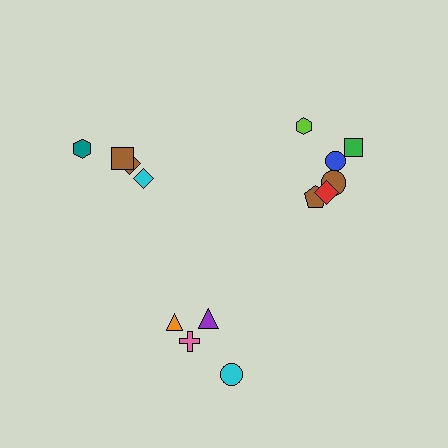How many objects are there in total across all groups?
There are 14 objects.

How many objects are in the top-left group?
There are 4 objects.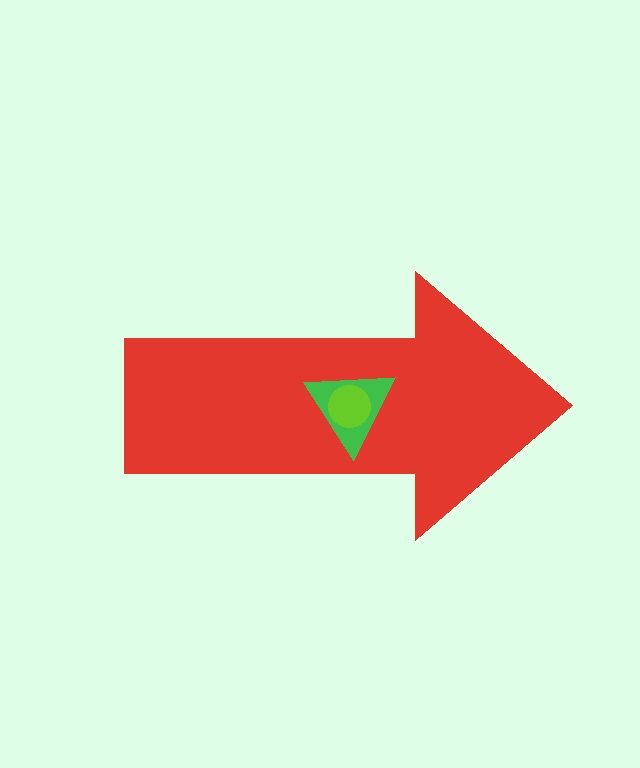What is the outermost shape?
The red arrow.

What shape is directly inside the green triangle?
The lime circle.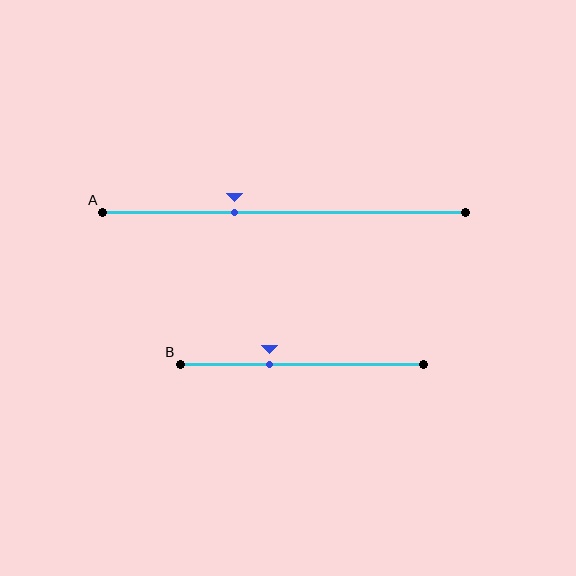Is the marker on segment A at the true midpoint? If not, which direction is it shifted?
No, the marker on segment A is shifted to the left by about 14% of the segment length.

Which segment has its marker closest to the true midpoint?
Segment B has its marker closest to the true midpoint.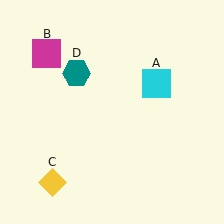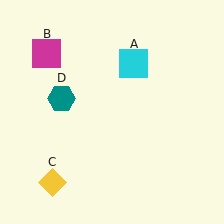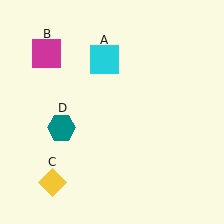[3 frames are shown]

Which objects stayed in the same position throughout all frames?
Magenta square (object B) and yellow diamond (object C) remained stationary.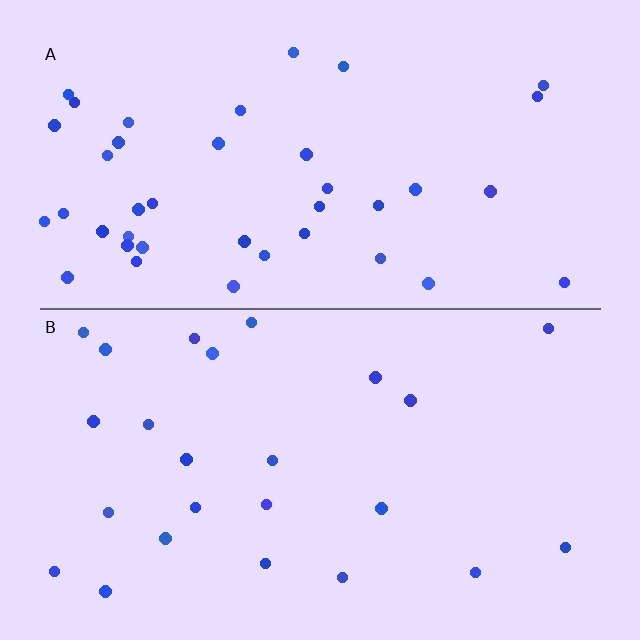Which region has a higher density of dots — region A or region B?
A (the top).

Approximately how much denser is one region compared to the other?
Approximately 1.7× — region A over region B.